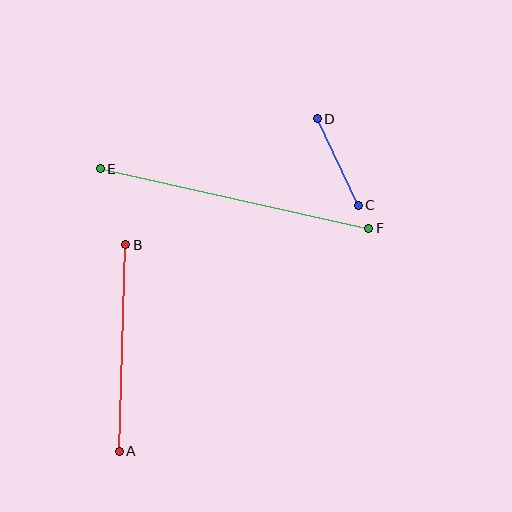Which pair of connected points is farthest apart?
Points E and F are farthest apart.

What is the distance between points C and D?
The distance is approximately 95 pixels.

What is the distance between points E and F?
The distance is approximately 275 pixels.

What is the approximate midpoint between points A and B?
The midpoint is at approximately (123, 348) pixels.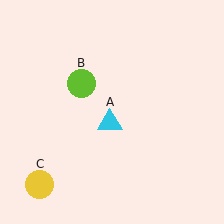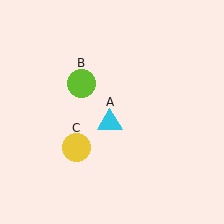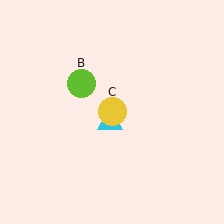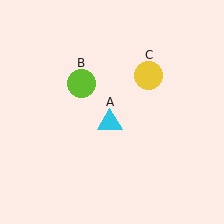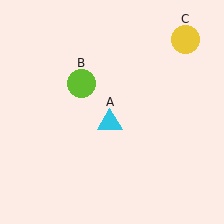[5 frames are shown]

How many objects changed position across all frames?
1 object changed position: yellow circle (object C).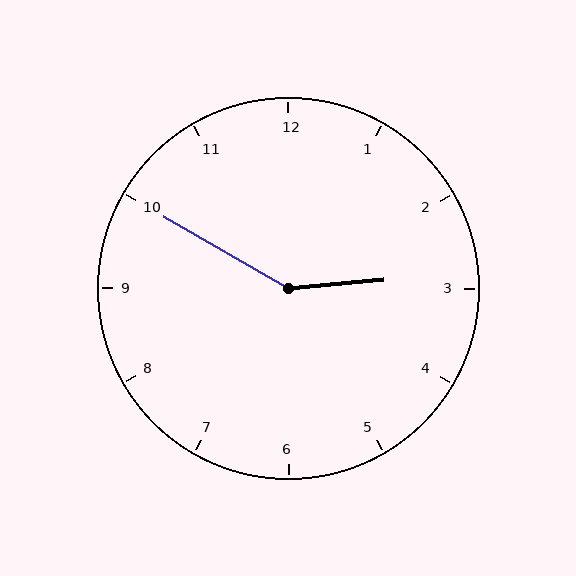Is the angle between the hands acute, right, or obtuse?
It is obtuse.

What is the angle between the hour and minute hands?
Approximately 145 degrees.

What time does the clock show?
2:50.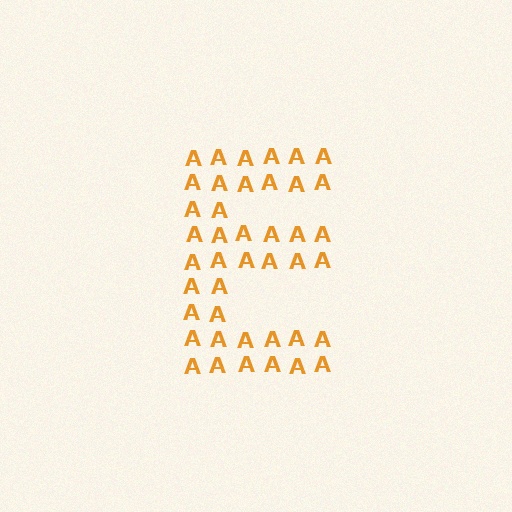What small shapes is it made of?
It is made of small letter A's.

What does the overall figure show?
The overall figure shows the letter E.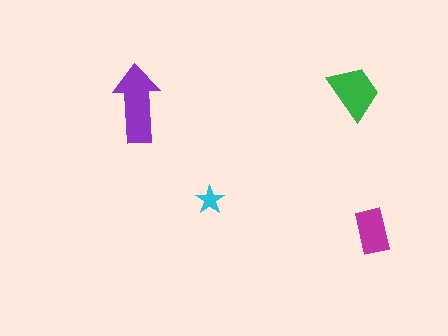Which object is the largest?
The purple arrow.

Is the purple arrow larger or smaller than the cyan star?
Larger.